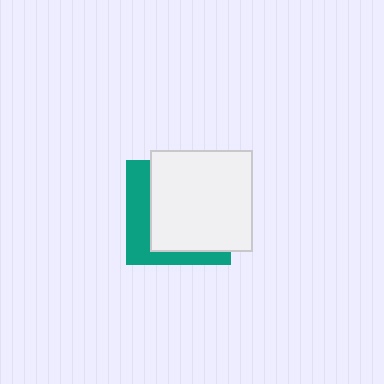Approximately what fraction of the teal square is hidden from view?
Roughly 67% of the teal square is hidden behind the white square.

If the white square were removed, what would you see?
You would see the complete teal square.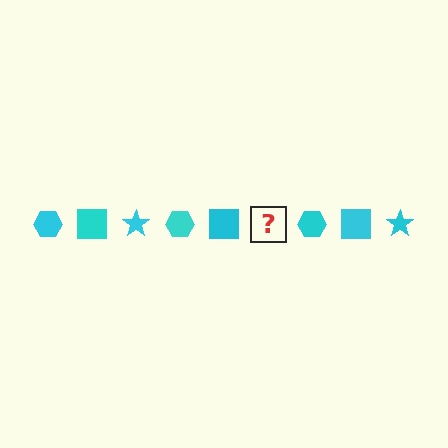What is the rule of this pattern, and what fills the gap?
The rule is that the pattern cycles through hexagon, square, star shapes in cyan. The gap should be filled with a cyan star.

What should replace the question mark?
The question mark should be replaced with a cyan star.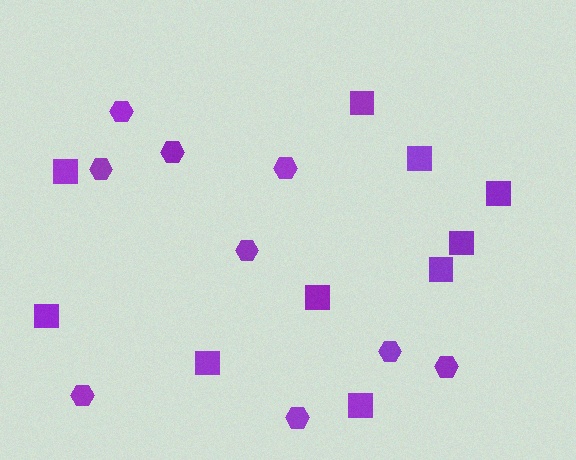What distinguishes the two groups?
There are 2 groups: one group of squares (10) and one group of hexagons (9).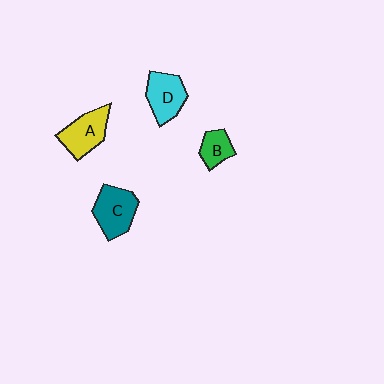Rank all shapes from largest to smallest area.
From largest to smallest: C (teal), A (yellow), D (cyan), B (green).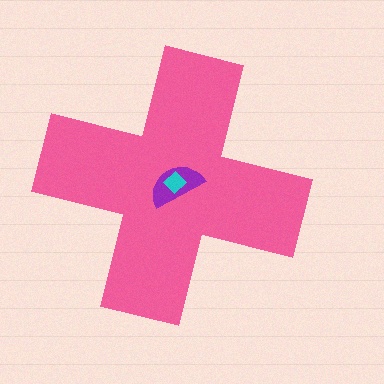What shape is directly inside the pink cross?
The purple semicircle.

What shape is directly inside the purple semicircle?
The cyan diamond.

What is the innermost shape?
The cyan diamond.